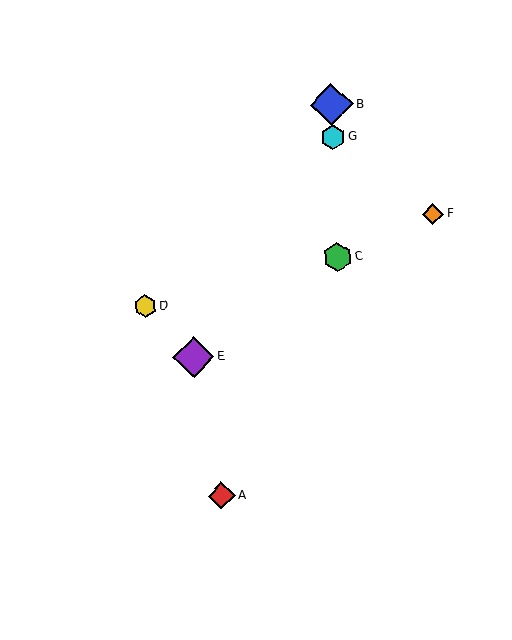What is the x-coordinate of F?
Object F is at x≈433.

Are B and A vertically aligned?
No, B is at x≈332 and A is at x≈221.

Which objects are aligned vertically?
Objects B, C, G are aligned vertically.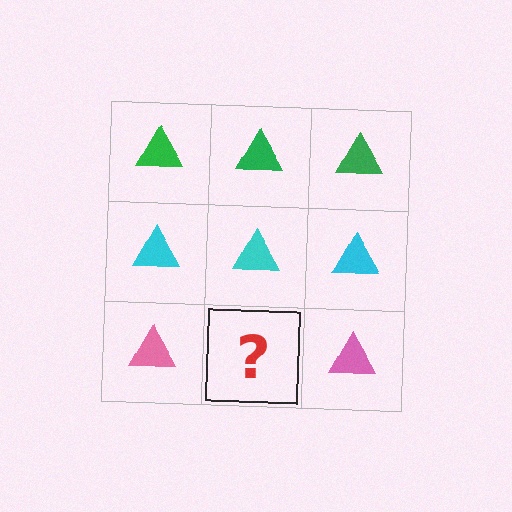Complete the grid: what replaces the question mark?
The question mark should be replaced with a pink triangle.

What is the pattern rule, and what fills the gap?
The rule is that each row has a consistent color. The gap should be filled with a pink triangle.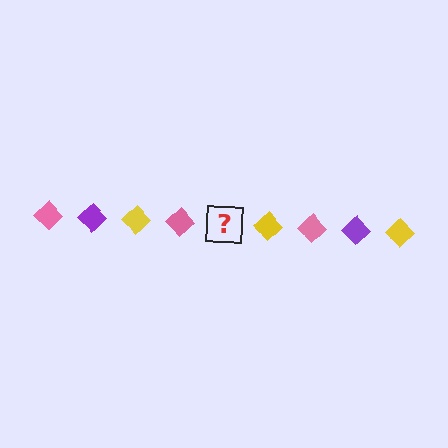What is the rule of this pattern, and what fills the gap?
The rule is that the pattern cycles through pink, purple, yellow diamonds. The gap should be filled with a purple diamond.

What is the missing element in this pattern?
The missing element is a purple diamond.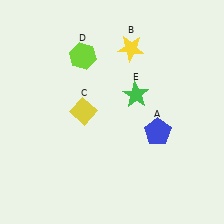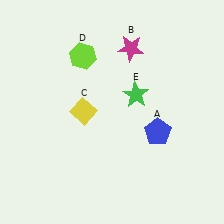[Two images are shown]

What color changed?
The star (B) changed from yellow in Image 1 to magenta in Image 2.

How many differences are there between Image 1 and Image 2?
There is 1 difference between the two images.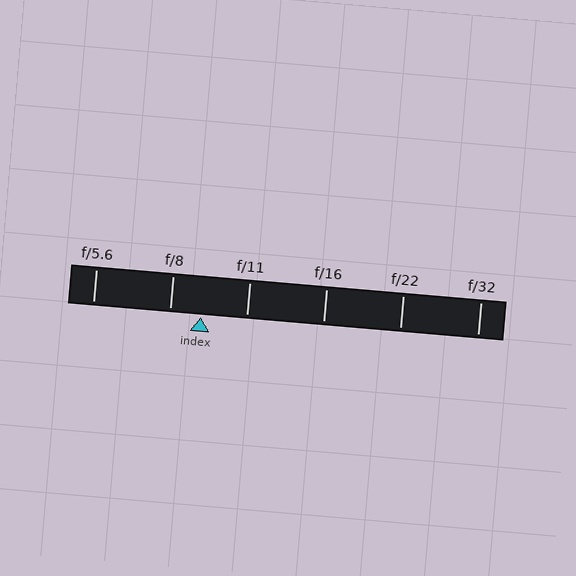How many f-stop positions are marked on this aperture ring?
There are 6 f-stop positions marked.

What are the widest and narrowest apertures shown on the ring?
The widest aperture shown is f/5.6 and the narrowest is f/32.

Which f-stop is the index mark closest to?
The index mark is closest to f/8.